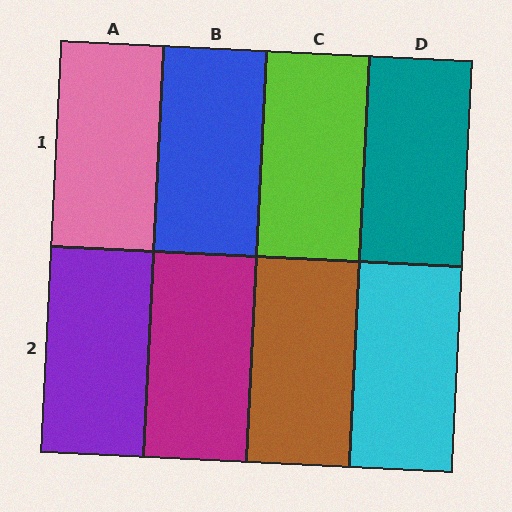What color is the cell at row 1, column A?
Pink.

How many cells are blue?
1 cell is blue.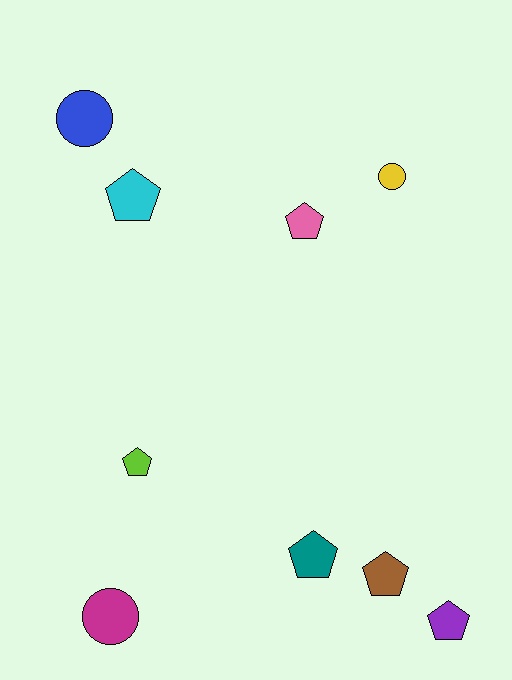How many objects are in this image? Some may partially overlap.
There are 9 objects.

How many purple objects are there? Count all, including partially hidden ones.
There is 1 purple object.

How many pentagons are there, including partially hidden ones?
There are 6 pentagons.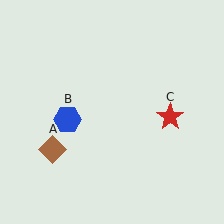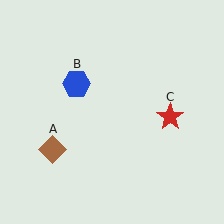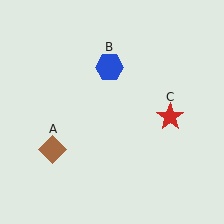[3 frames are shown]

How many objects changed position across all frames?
1 object changed position: blue hexagon (object B).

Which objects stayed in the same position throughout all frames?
Brown diamond (object A) and red star (object C) remained stationary.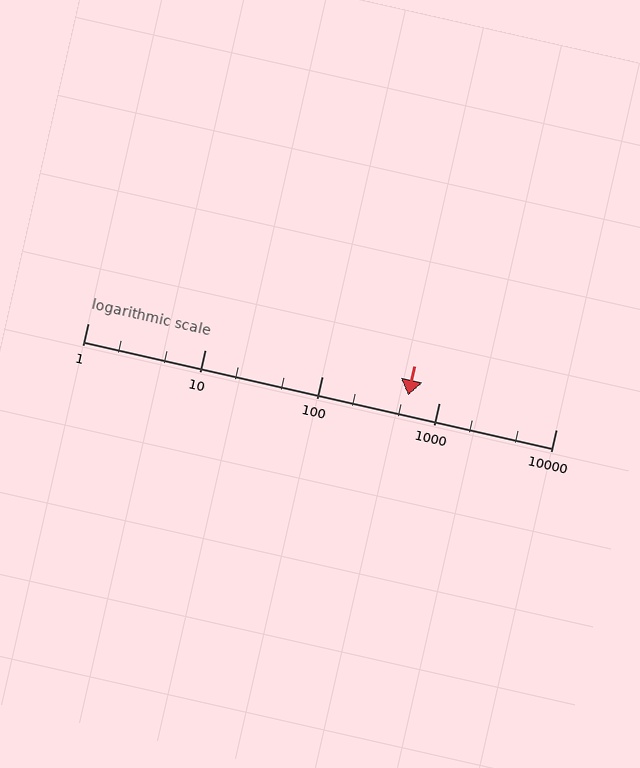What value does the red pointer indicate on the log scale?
The pointer indicates approximately 550.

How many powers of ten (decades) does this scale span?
The scale spans 4 decades, from 1 to 10000.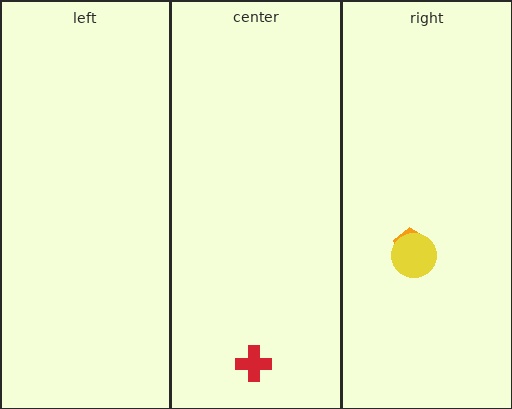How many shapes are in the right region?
2.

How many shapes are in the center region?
1.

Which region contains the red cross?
The center region.